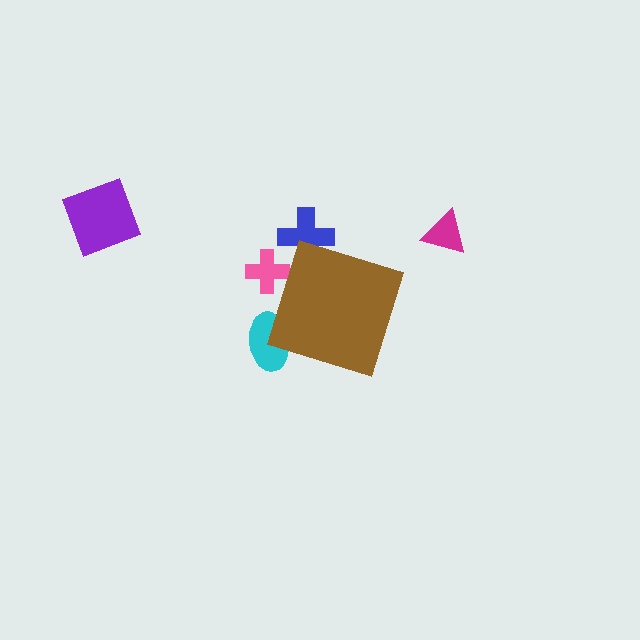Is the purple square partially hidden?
No, the purple square is fully visible.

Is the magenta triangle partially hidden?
No, the magenta triangle is fully visible.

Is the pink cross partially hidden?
Yes, the pink cross is partially hidden behind the brown diamond.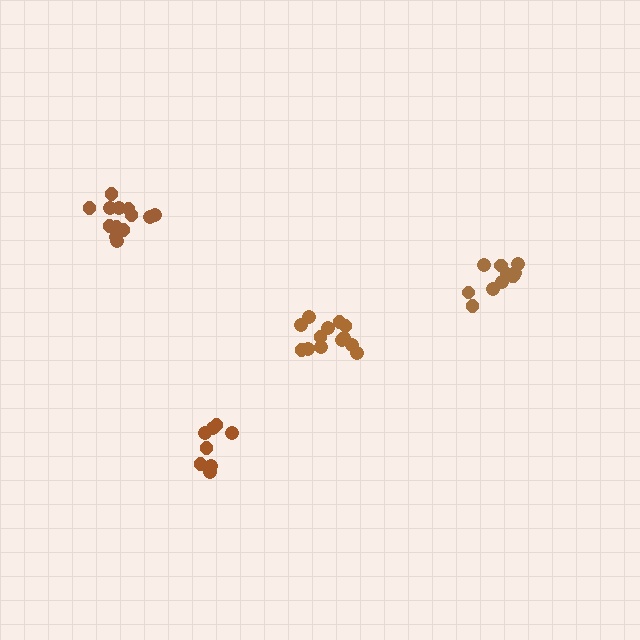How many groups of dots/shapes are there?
There are 4 groups.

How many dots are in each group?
Group 1: 13 dots, Group 2: 10 dots, Group 3: 8 dots, Group 4: 13 dots (44 total).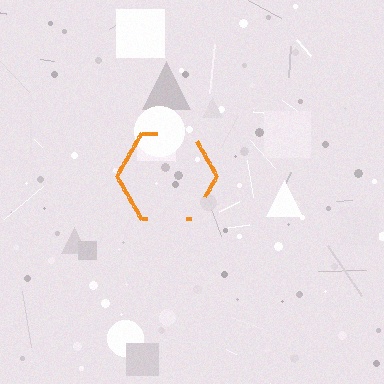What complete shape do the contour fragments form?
The contour fragments form a hexagon.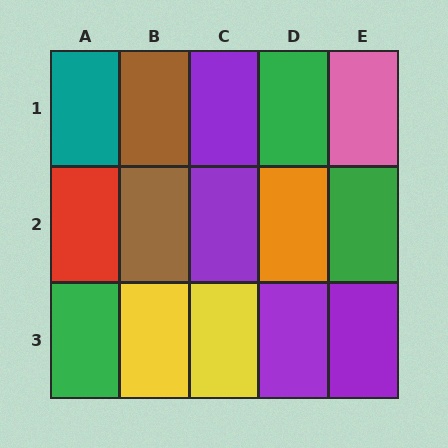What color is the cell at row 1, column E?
Pink.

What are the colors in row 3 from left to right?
Green, yellow, yellow, purple, purple.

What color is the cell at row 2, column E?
Green.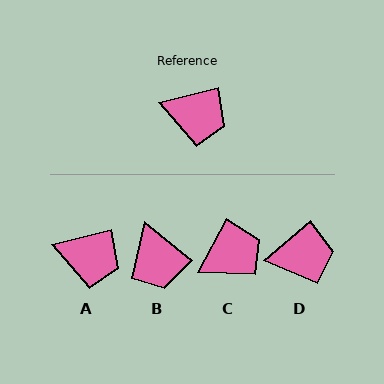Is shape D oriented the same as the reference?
No, it is off by about 27 degrees.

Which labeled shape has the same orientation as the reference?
A.